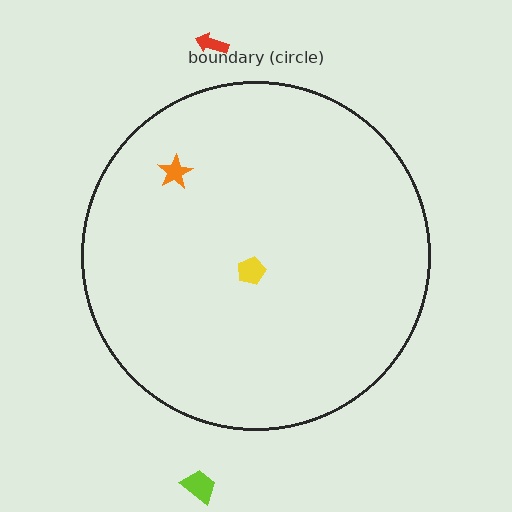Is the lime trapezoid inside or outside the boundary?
Outside.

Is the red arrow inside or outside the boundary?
Outside.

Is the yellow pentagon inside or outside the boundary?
Inside.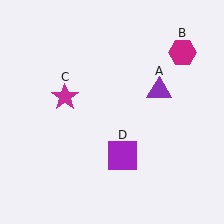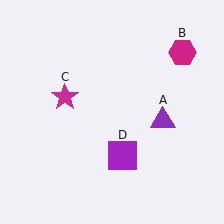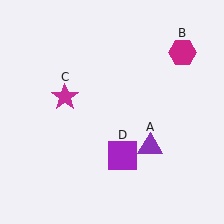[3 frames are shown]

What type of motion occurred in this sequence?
The purple triangle (object A) rotated clockwise around the center of the scene.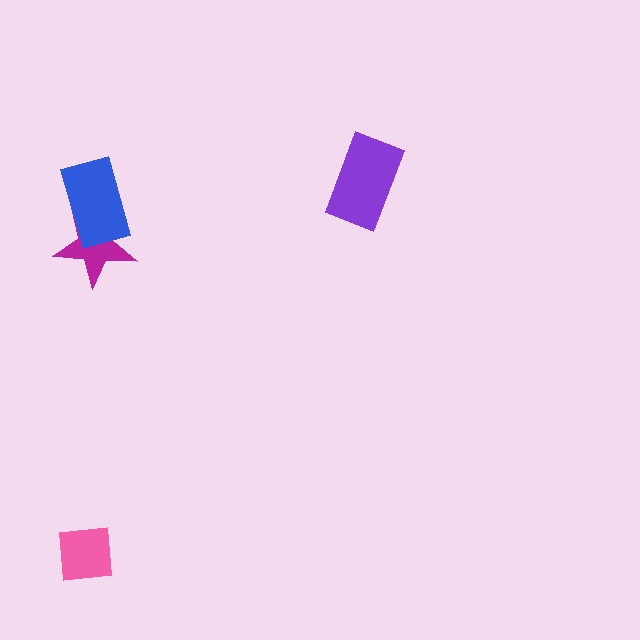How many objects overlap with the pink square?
0 objects overlap with the pink square.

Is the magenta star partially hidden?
Yes, it is partially covered by another shape.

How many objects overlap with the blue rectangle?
1 object overlaps with the blue rectangle.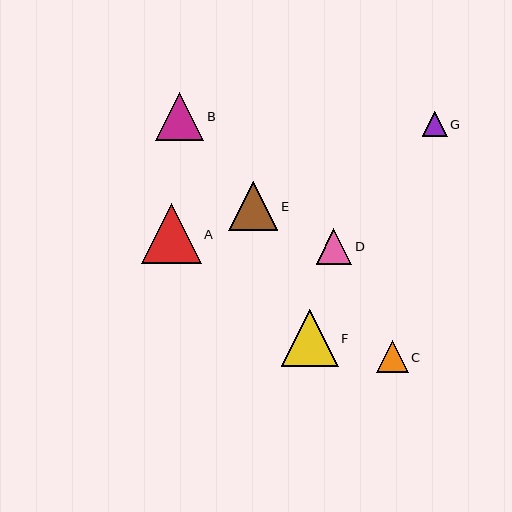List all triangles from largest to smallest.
From largest to smallest: A, F, E, B, D, C, G.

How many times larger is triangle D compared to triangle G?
Triangle D is approximately 1.4 times the size of triangle G.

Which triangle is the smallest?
Triangle G is the smallest with a size of approximately 25 pixels.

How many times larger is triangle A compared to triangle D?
Triangle A is approximately 1.7 times the size of triangle D.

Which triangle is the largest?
Triangle A is the largest with a size of approximately 60 pixels.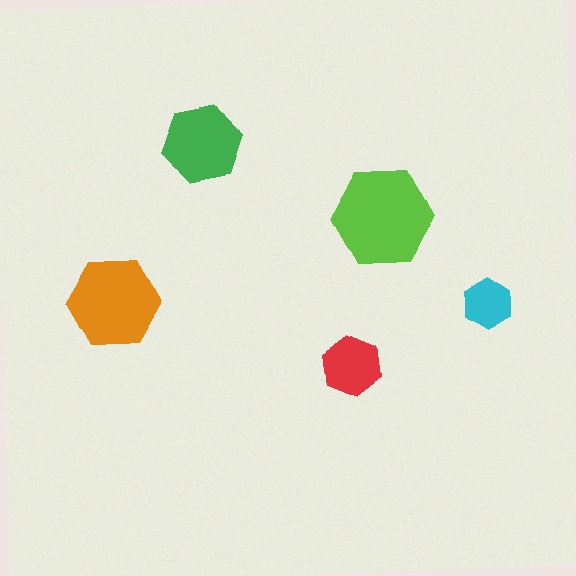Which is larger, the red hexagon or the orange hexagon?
The orange one.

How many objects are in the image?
There are 5 objects in the image.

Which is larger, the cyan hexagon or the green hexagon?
The green one.